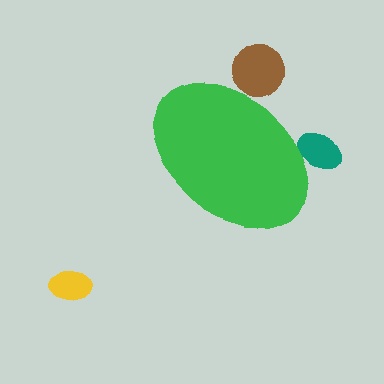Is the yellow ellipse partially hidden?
No, the yellow ellipse is fully visible.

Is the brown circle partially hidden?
Yes, the brown circle is partially hidden behind the green ellipse.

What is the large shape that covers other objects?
A green ellipse.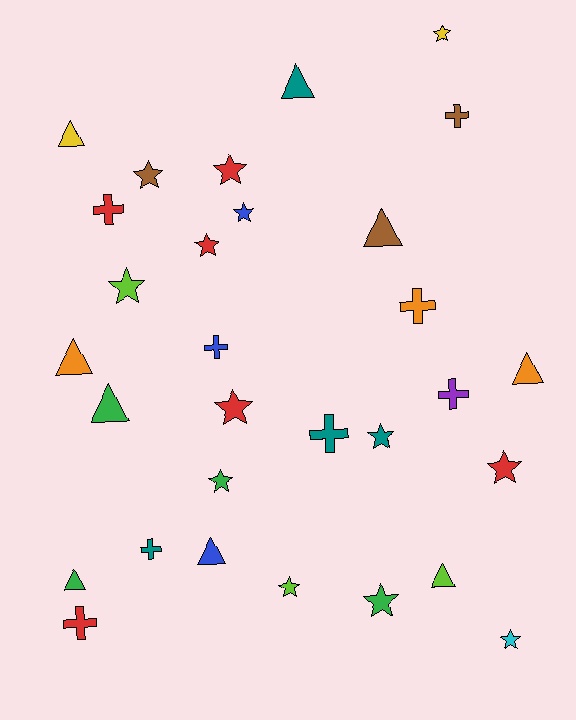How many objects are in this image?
There are 30 objects.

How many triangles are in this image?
There are 9 triangles.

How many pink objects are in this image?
There are no pink objects.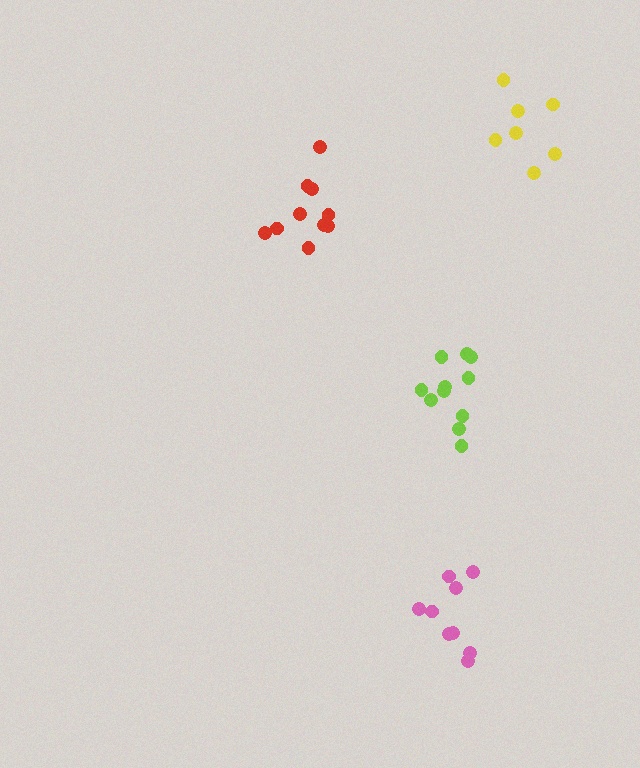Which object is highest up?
The yellow cluster is topmost.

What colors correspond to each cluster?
The clusters are colored: pink, lime, yellow, red.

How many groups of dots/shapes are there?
There are 4 groups.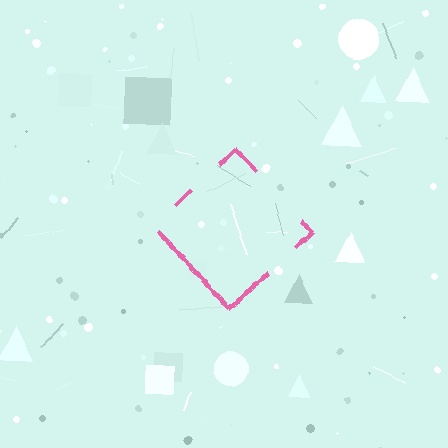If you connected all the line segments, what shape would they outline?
They would outline a diamond.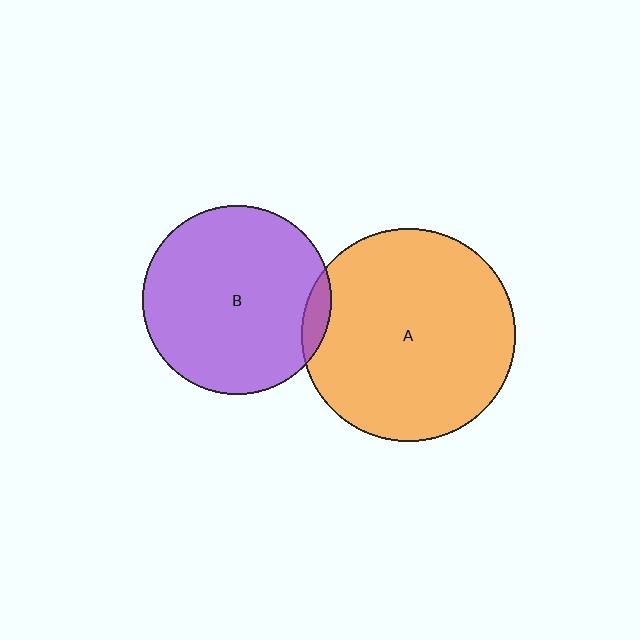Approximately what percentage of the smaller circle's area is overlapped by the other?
Approximately 5%.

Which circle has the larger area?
Circle A (orange).